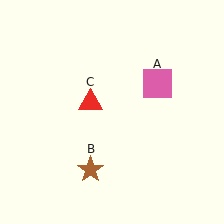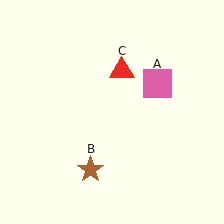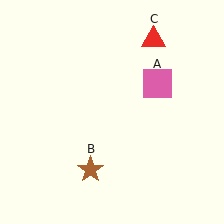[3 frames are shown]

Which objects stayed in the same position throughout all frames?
Pink square (object A) and brown star (object B) remained stationary.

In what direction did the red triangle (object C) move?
The red triangle (object C) moved up and to the right.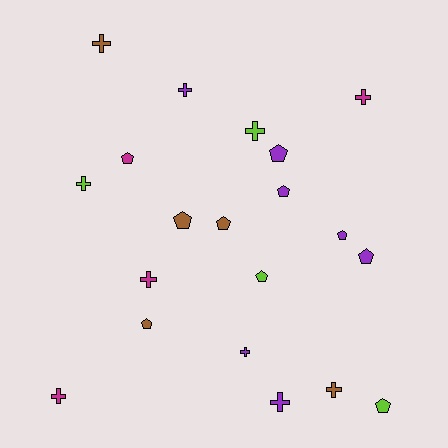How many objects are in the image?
There are 20 objects.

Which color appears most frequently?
Purple, with 7 objects.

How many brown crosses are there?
There are 2 brown crosses.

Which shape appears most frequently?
Cross, with 10 objects.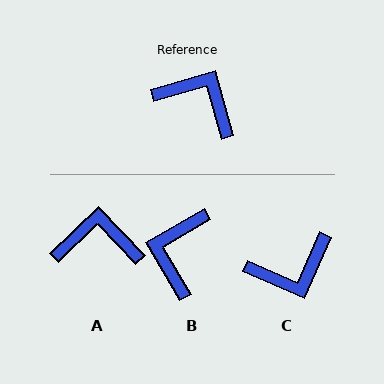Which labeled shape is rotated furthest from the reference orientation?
C, about 130 degrees away.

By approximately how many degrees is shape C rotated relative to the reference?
Approximately 130 degrees clockwise.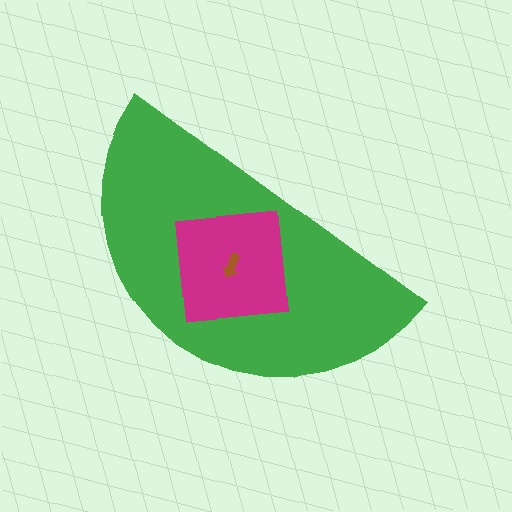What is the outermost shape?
The green semicircle.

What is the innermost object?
The brown arrow.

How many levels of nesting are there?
3.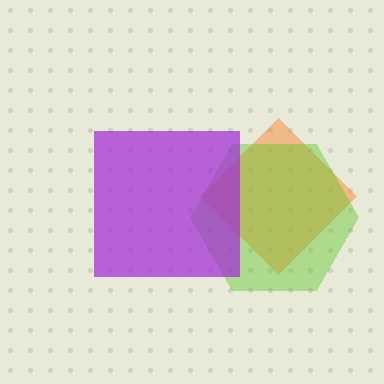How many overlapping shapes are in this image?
There are 3 overlapping shapes in the image.